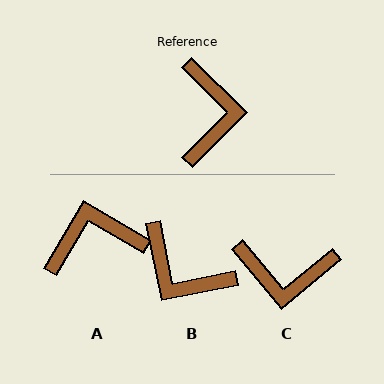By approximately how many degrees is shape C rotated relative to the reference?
Approximately 96 degrees clockwise.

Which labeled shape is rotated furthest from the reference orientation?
B, about 124 degrees away.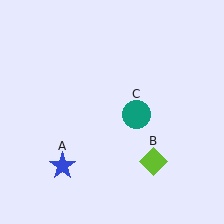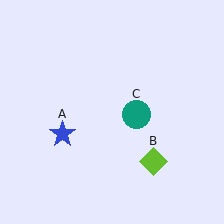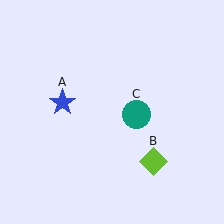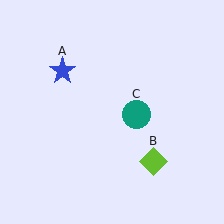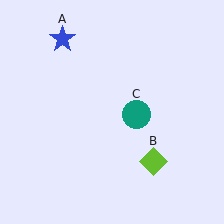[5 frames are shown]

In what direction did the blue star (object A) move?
The blue star (object A) moved up.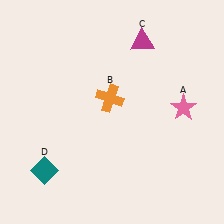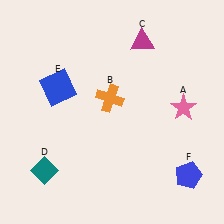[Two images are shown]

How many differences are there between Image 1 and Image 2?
There are 2 differences between the two images.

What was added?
A blue square (E), a blue pentagon (F) were added in Image 2.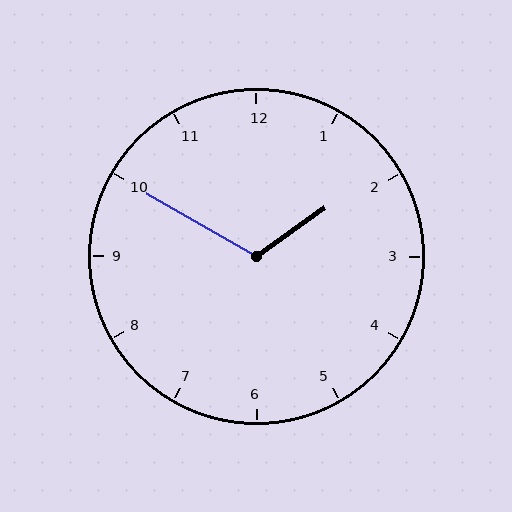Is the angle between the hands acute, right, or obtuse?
It is obtuse.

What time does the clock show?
1:50.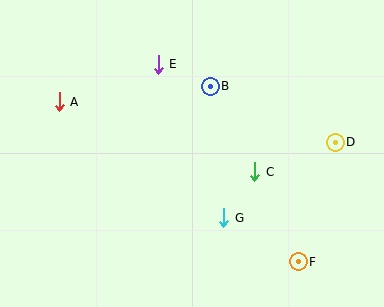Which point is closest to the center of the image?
Point C at (255, 172) is closest to the center.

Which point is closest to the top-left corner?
Point A is closest to the top-left corner.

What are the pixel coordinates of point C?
Point C is at (255, 172).